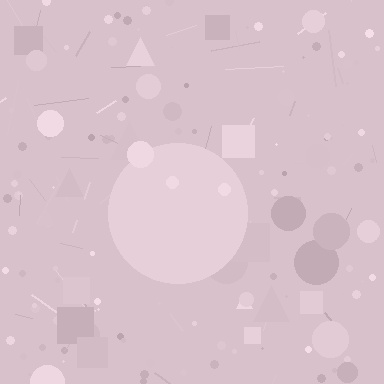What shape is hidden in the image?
A circle is hidden in the image.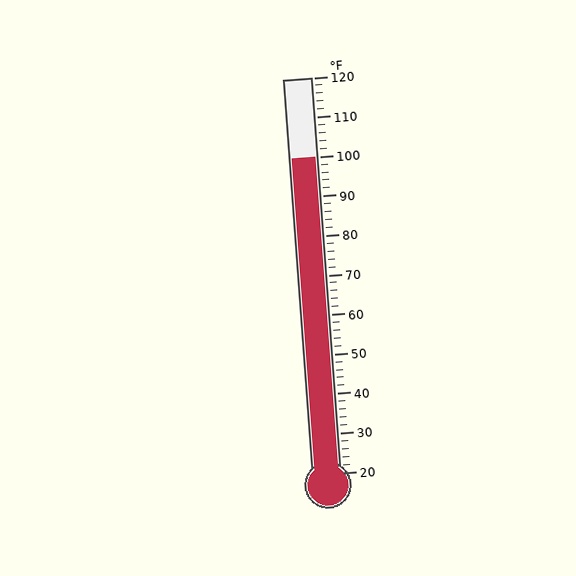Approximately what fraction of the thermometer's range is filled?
The thermometer is filled to approximately 80% of its range.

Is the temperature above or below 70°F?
The temperature is above 70°F.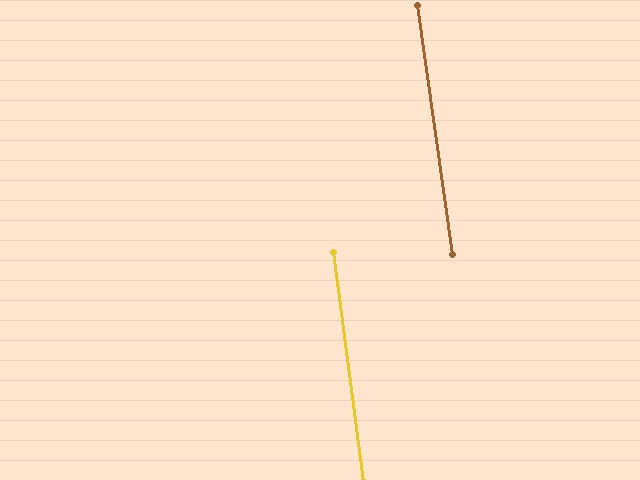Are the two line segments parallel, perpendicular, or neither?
Parallel — their directions differ by only 0.7°.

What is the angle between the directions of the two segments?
Approximately 1 degree.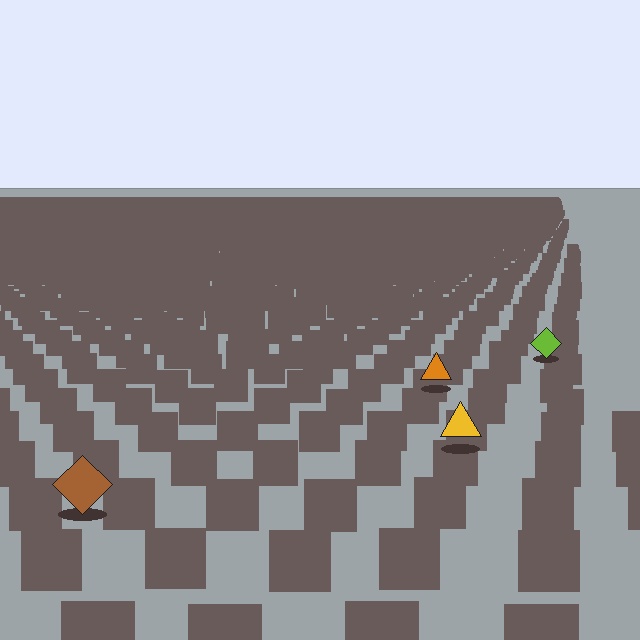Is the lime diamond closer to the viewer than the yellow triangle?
No. The yellow triangle is closer — you can tell from the texture gradient: the ground texture is coarser near it.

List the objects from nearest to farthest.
From nearest to farthest: the brown diamond, the yellow triangle, the orange triangle, the lime diamond.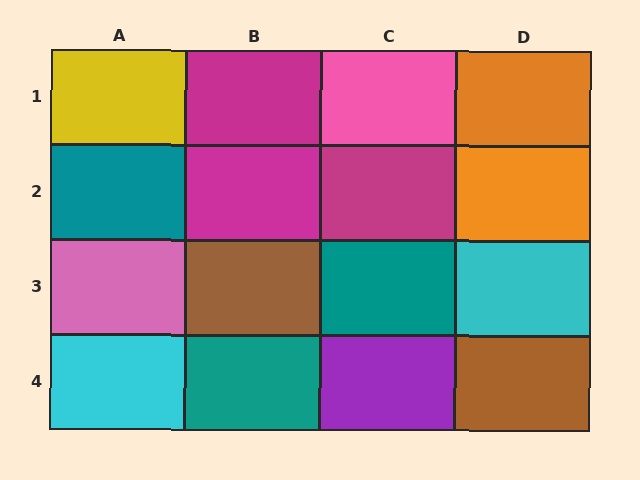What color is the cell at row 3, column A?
Pink.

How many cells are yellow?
1 cell is yellow.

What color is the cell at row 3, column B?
Brown.